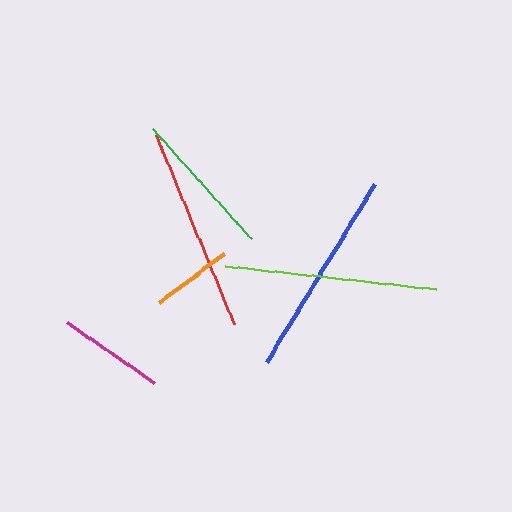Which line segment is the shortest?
The orange line is the shortest at approximately 81 pixels.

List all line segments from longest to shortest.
From longest to shortest: lime, blue, red, green, magenta, orange.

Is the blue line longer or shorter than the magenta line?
The blue line is longer than the magenta line.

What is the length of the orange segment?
The orange segment is approximately 81 pixels long.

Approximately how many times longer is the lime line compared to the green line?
The lime line is approximately 1.4 times the length of the green line.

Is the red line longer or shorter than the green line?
The red line is longer than the green line.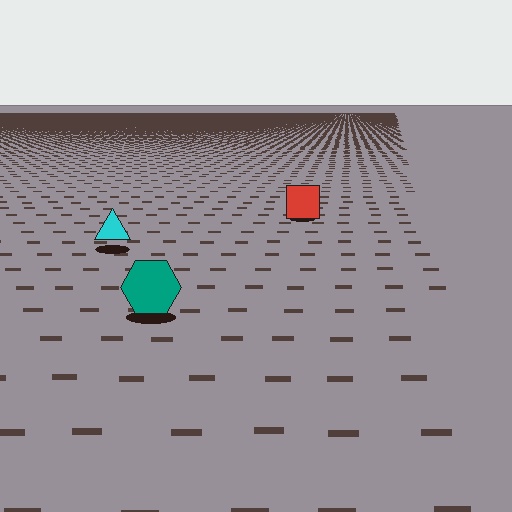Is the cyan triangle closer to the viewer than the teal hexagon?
No. The teal hexagon is closer — you can tell from the texture gradient: the ground texture is coarser near it.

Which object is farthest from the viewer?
The red square is farthest from the viewer. It appears smaller and the ground texture around it is denser.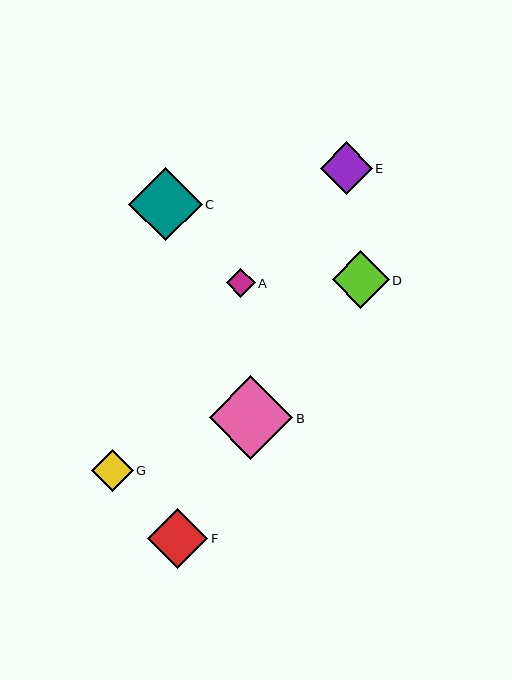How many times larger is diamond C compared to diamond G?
Diamond C is approximately 1.7 times the size of diamond G.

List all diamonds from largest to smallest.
From largest to smallest: B, C, F, D, E, G, A.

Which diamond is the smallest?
Diamond A is the smallest with a size of approximately 29 pixels.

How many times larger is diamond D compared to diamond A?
Diamond D is approximately 2.0 times the size of diamond A.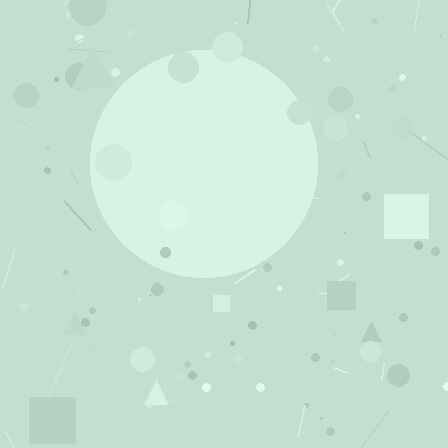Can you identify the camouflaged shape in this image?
The camouflaged shape is a circle.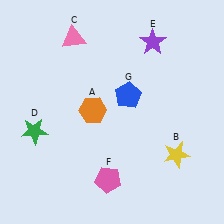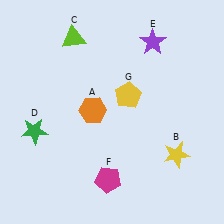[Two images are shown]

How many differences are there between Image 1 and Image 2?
There are 3 differences between the two images.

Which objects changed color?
C changed from pink to lime. F changed from pink to magenta. G changed from blue to yellow.